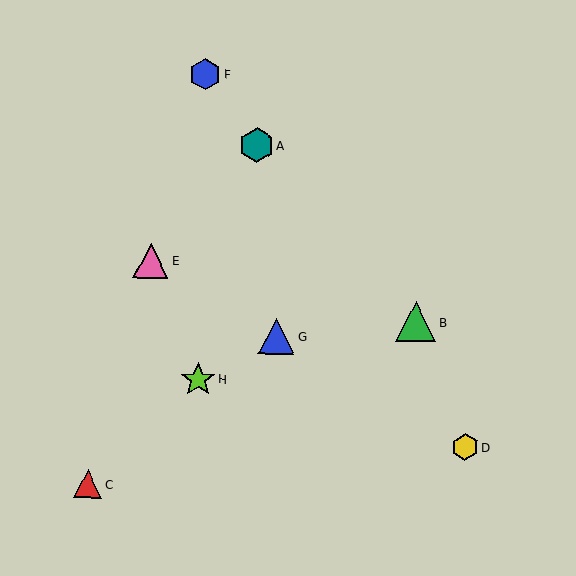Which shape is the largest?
The green triangle (labeled B) is the largest.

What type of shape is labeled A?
Shape A is a teal hexagon.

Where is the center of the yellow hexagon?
The center of the yellow hexagon is at (465, 447).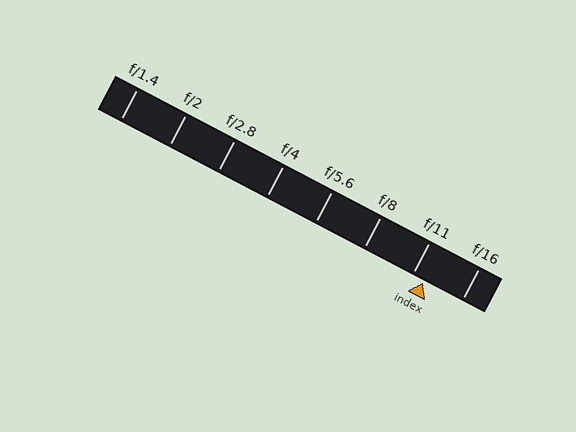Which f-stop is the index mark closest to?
The index mark is closest to f/11.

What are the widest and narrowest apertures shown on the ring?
The widest aperture shown is f/1.4 and the narrowest is f/16.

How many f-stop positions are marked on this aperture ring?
There are 8 f-stop positions marked.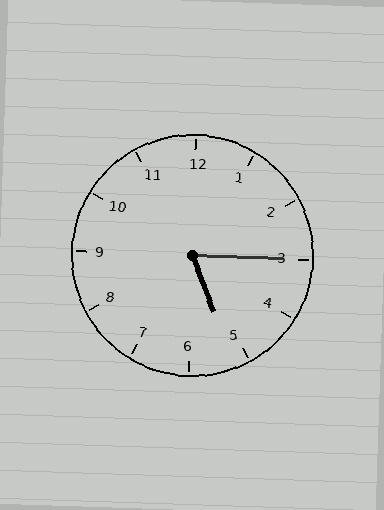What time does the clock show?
5:15.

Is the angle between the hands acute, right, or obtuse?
It is acute.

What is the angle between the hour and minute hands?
Approximately 68 degrees.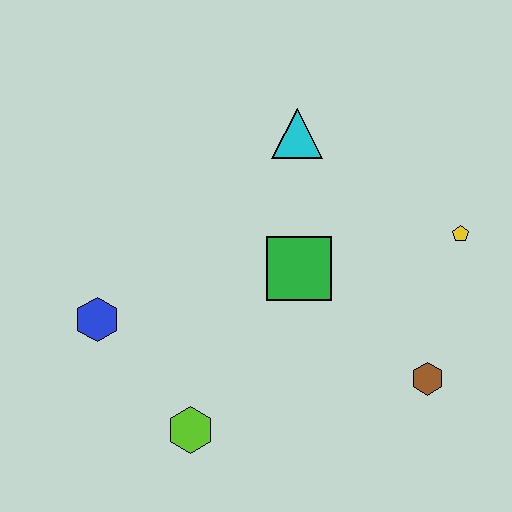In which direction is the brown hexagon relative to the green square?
The brown hexagon is to the right of the green square.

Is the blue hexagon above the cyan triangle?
No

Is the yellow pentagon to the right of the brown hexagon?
Yes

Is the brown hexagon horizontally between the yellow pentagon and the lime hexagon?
Yes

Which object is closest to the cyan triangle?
The green square is closest to the cyan triangle.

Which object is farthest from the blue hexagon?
The yellow pentagon is farthest from the blue hexagon.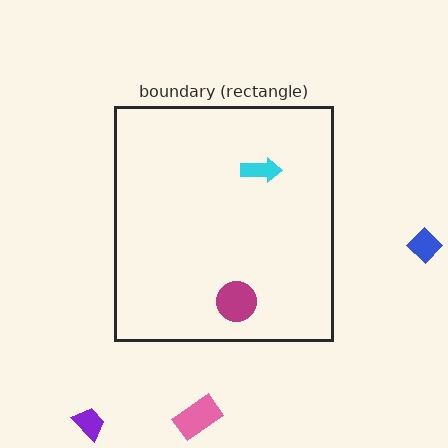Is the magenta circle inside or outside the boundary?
Inside.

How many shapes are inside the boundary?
2 inside, 3 outside.